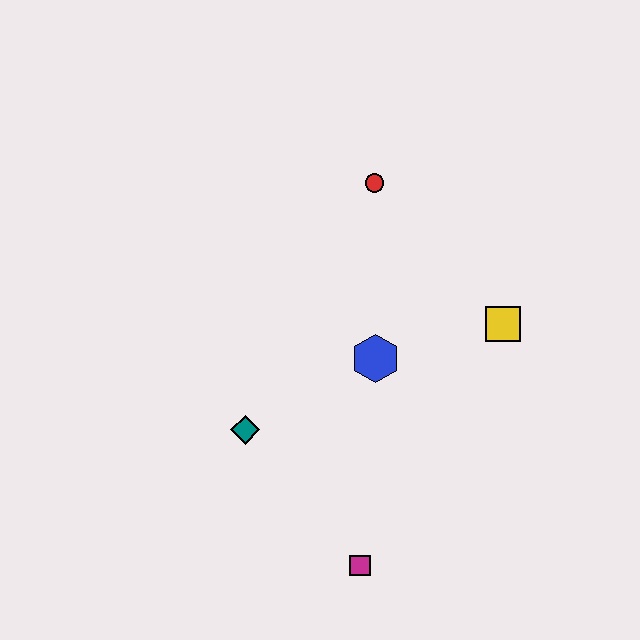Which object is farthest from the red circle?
The magenta square is farthest from the red circle.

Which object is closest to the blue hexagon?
The yellow square is closest to the blue hexagon.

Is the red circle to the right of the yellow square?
No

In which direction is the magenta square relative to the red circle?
The magenta square is below the red circle.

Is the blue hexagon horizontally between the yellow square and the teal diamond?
Yes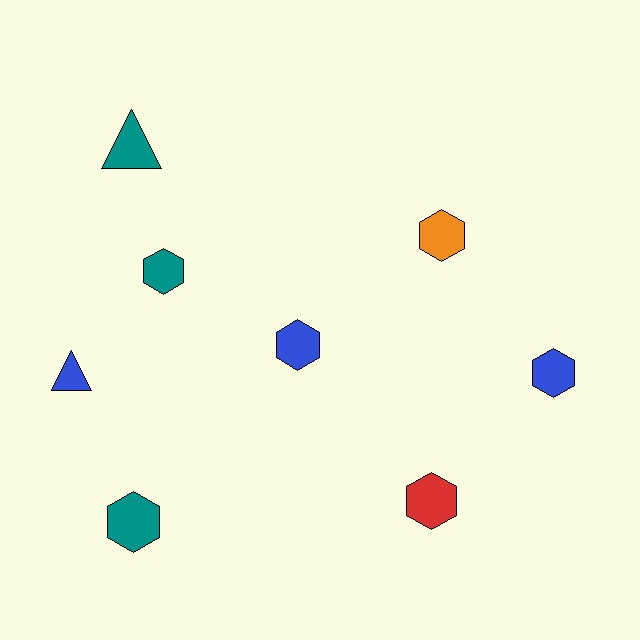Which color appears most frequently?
Teal, with 3 objects.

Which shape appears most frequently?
Hexagon, with 6 objects.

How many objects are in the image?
There are 8 objects.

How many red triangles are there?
There are no red triangles.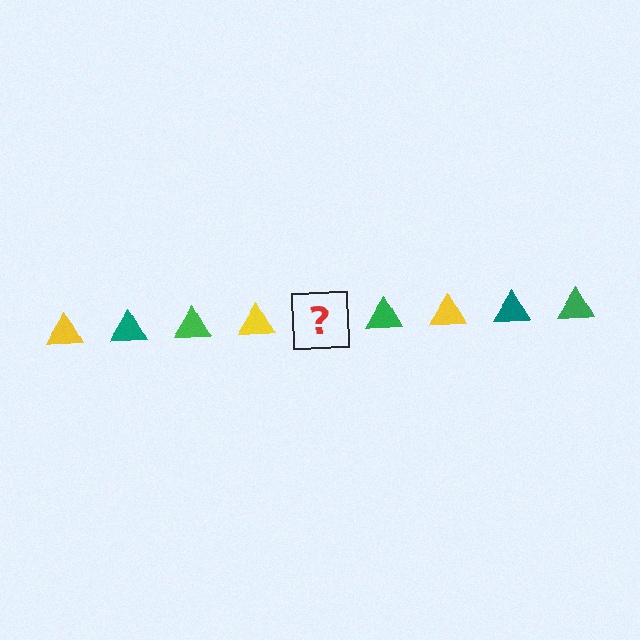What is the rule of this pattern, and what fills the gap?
The rule is that the pattern cycles through yellow, teal, green triangles. The gap should be filled with a teal triangle.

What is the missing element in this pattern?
The missing element is a teal triangle.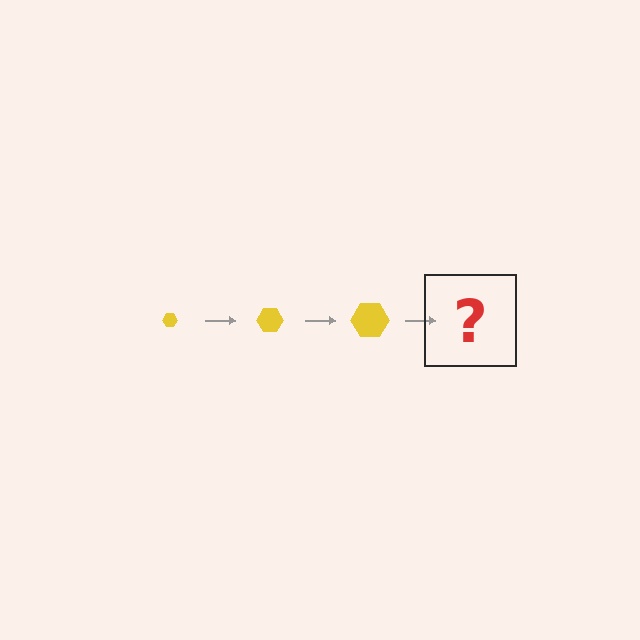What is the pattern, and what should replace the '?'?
The pattern is that the hexagon gets progressively larger each step. The '?' should be a yellow hexagon, larger than the previous one.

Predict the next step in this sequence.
The next step is a yellow hexagon, larger than the previous one.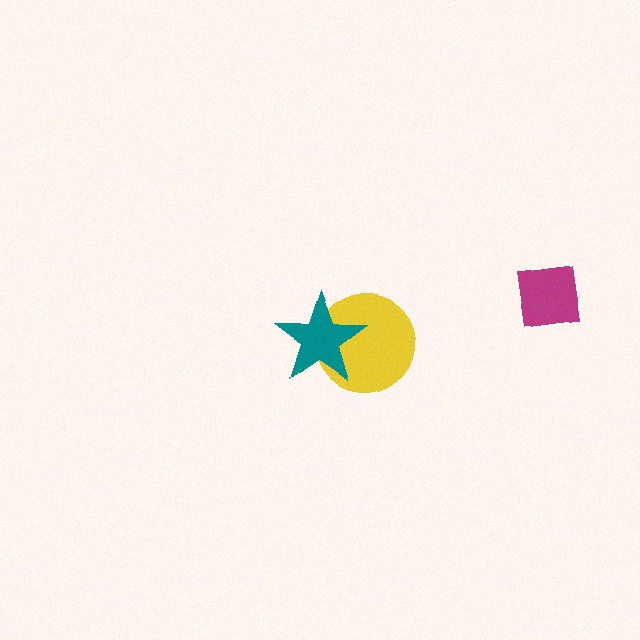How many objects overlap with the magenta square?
0 objects overlap with the magenta square.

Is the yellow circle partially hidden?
Yes, it is partially covered by another shape.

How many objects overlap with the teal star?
1 object overlaps with the teal star.